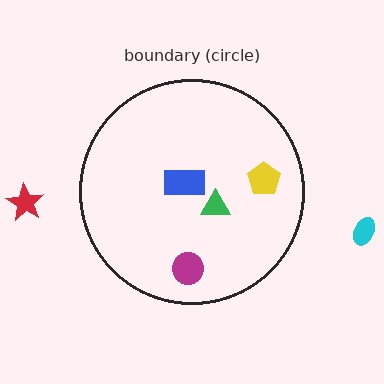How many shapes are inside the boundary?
4 inside, 2 outside.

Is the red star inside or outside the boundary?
Outside.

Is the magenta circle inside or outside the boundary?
Inside.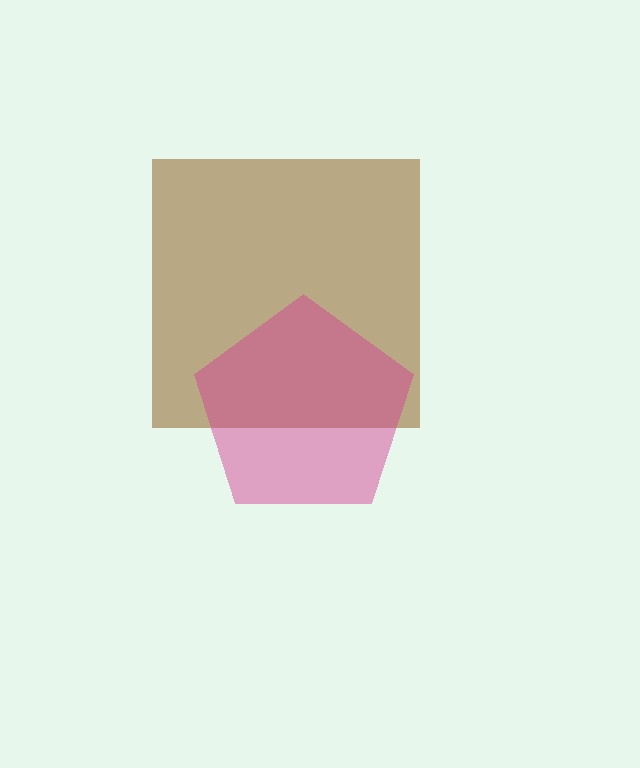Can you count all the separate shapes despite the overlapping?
Yes, there are 2 separate shapes.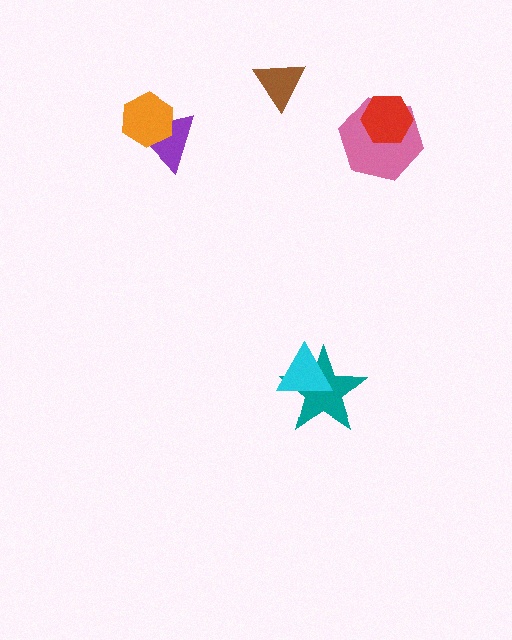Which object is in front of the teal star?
The cyan triangle is in front of the teal star.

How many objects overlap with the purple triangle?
1 object overlaps with the purple triangle.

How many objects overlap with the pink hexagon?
1 object overlaps with the pink hexagon.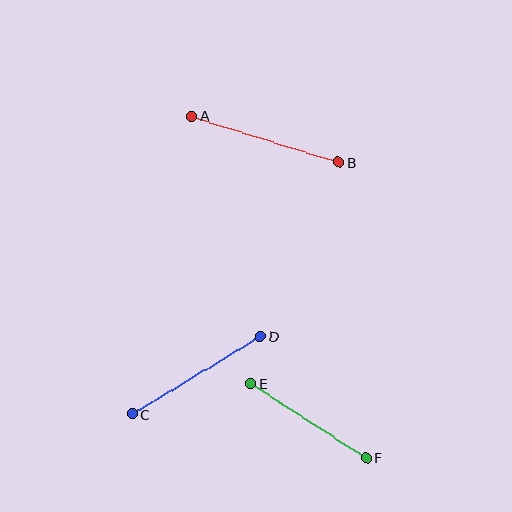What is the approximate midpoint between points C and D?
The midpoint is at approximately (196, 375) pixels.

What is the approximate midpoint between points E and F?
The midpoint is at approximately (308, 421) pixels.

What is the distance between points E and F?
The distance is approximately 137 pixels.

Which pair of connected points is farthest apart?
Points A and B are farthest apart.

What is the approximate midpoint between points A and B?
The midpoint is at approximately (265, 139) pixels.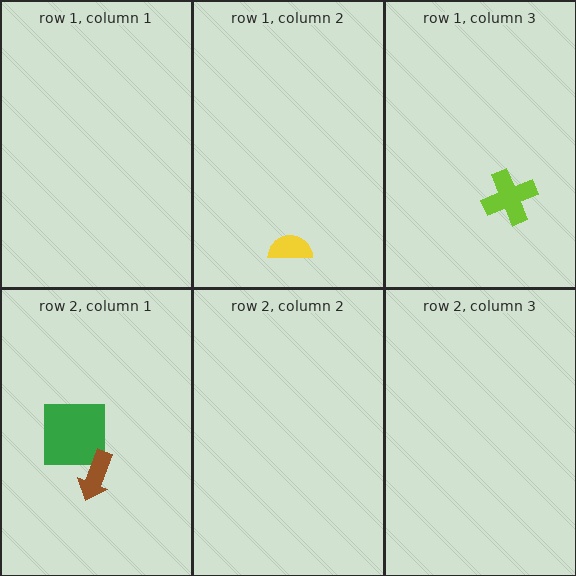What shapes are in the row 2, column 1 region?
The green square, the brown arrow.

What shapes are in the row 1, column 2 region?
The yellow semicircle.